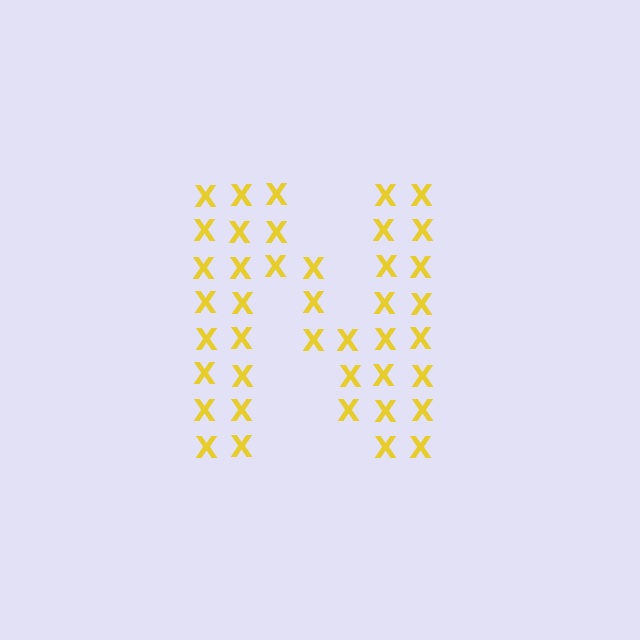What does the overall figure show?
The overall figure shows the letter N.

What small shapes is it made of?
It is made of small letter X's.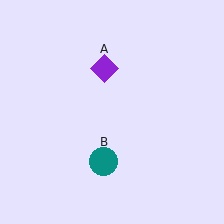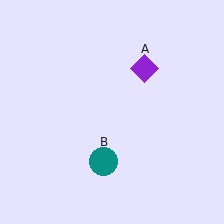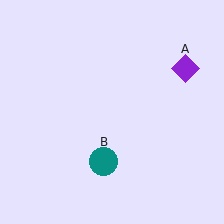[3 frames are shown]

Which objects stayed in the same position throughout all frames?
Teal circle (object B) remained stationary.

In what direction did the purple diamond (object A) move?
The purple diamond (object A) moved right.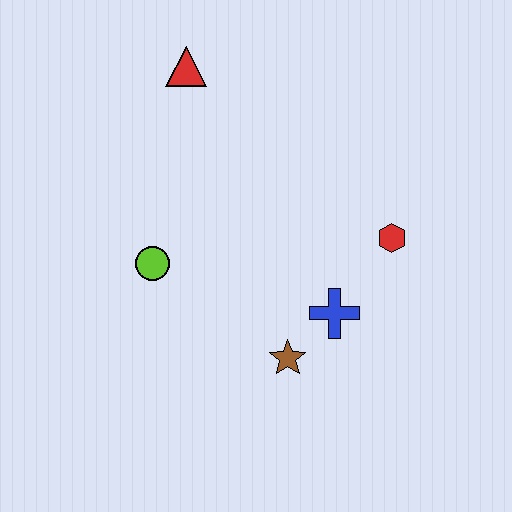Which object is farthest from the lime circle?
The red hexagon is farthest from the lime circle.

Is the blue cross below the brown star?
No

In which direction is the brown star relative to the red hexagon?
The brown star is below the red hexagon.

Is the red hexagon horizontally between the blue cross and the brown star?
No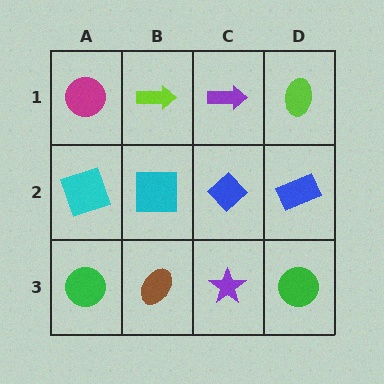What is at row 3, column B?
A brown ellipse.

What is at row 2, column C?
A blue diamond.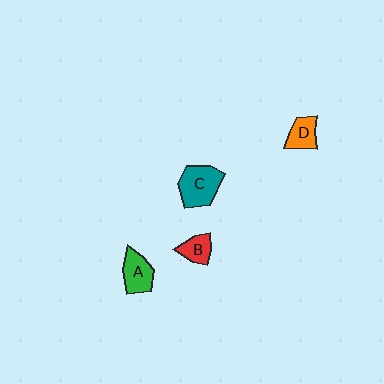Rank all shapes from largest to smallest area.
From largest to smallest: C (teal), A (green), D (orange), B (red).